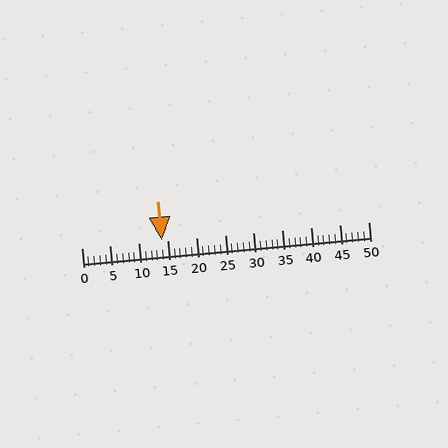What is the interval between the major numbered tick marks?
The major tick marks are spaced 5 units apart.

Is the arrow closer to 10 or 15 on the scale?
The arrow is closer to 15.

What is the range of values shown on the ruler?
The ruler shows values from 0 to 50.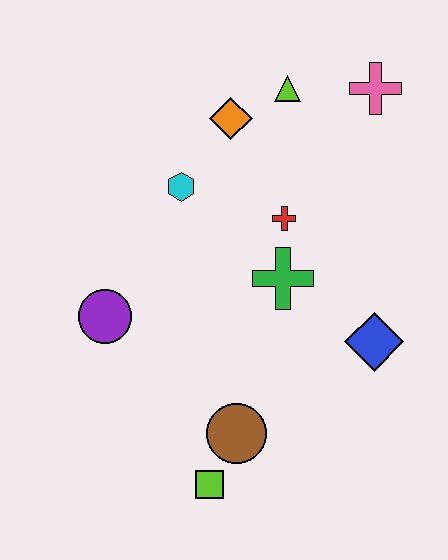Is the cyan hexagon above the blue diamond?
Yes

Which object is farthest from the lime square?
The pink cross is farthest from the lime square.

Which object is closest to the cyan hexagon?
The orange diamond is closest to the cyan hexagon.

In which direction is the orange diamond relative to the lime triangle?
The orange diamond is to the left of the lime triangle.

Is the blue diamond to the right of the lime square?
Yes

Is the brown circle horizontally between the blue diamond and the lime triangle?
No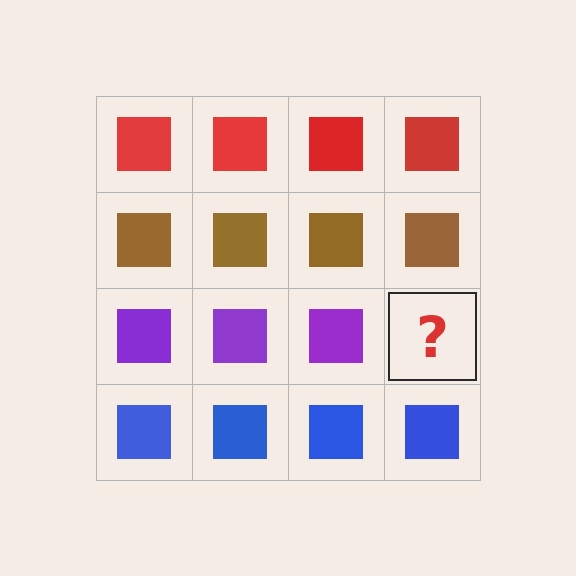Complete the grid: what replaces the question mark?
The question mark should be replaced with a purple square.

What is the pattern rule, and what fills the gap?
The rule is that each row has a consistent color. The gap should be filled with a purple square.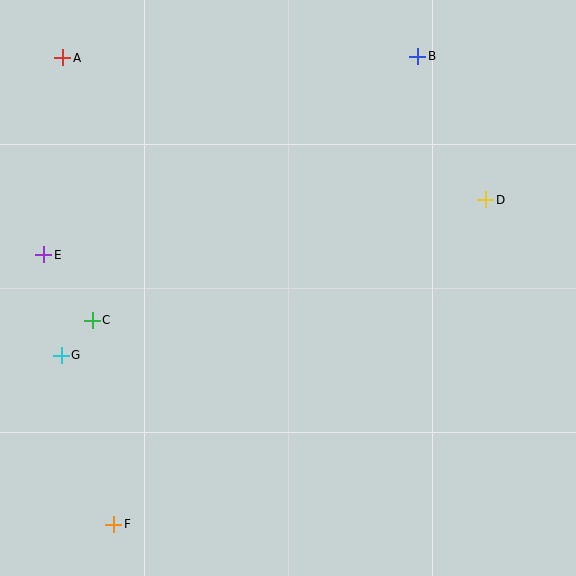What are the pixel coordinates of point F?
Point F is at (114, 524).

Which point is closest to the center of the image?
Point C at (92, 320) is closest to the center.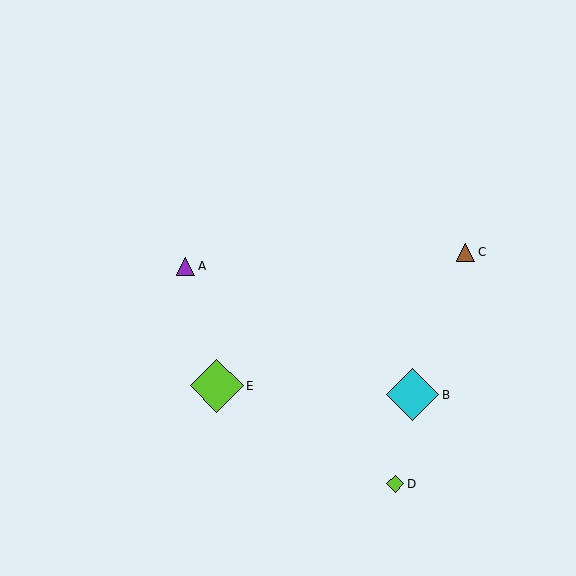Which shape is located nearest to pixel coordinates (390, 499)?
The lime diamond (labeled D) at (395, 484) is nearest to that location.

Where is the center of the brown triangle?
The center of the brown triangle is at (466, 252).